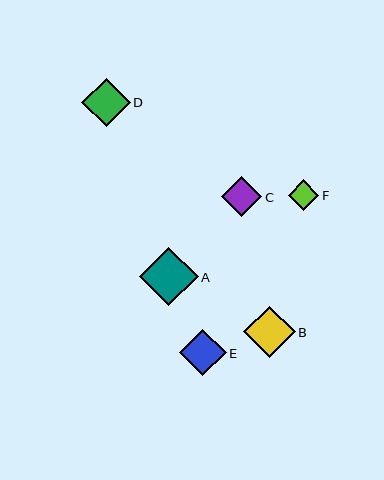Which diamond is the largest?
Diamond A is the largest with a size of approximately 58 pixels.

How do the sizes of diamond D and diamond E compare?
Diamond D and diamond E are approximately the same size.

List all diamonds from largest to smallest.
From largest to smallest: A, B, D, E, C, F.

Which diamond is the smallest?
Diamond F is the smallest with a size of approximately 30 pixels.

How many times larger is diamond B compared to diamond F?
Diamond B is approximately 1.7 times the size of diamond F.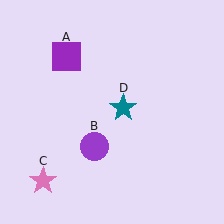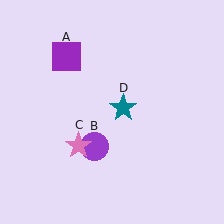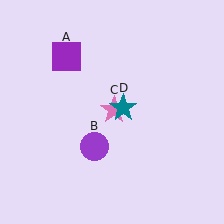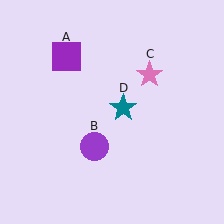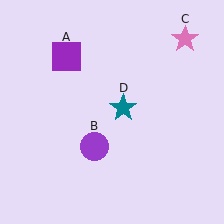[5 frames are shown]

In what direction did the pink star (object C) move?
The pink star (object C) moved up and to the right.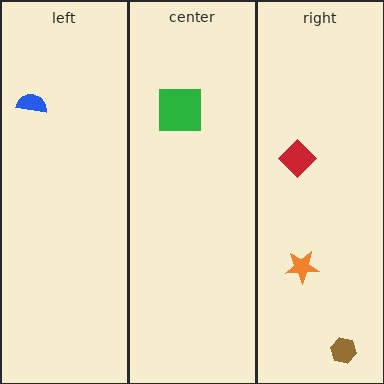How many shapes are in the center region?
1.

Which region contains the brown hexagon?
The right region.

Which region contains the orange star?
The right region.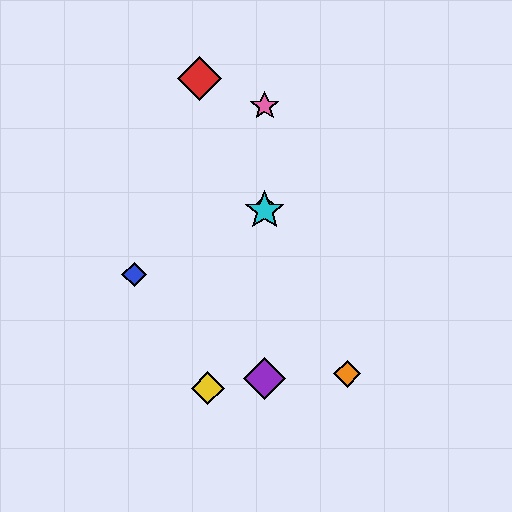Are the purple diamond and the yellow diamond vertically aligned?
No, the purple diamond is at x≈265 and the yellow diamond is at x≈208.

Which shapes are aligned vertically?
The green diamond, the purple diamond, the cyan star, the pink star are aligned vertically.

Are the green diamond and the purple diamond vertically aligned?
Yes, both are at x≈265.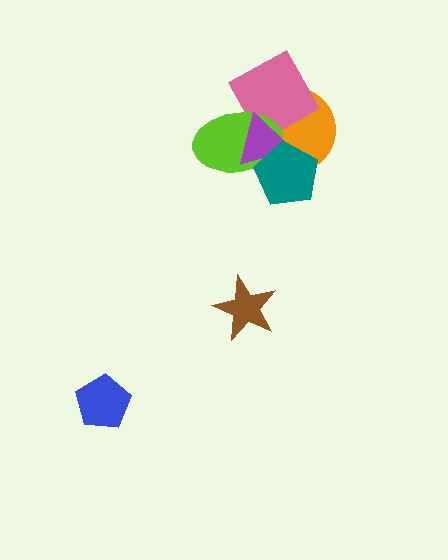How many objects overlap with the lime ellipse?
4 objects overlap with the lime ellipse.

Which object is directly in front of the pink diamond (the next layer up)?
The lime ellipse is directly in front of the pink diamond.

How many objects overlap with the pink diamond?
3 objects overlap with the pink diamond.